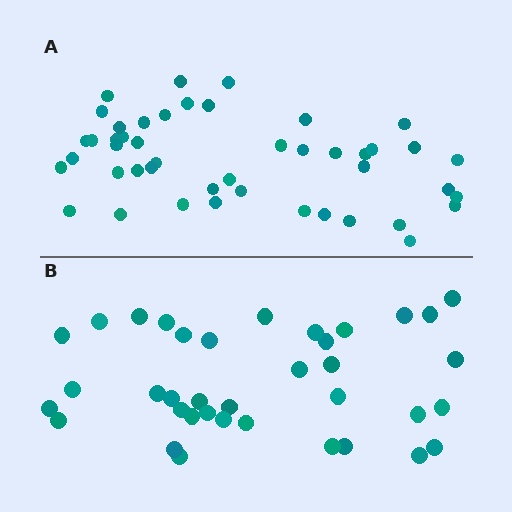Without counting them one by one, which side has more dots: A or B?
Region A (the top region) has more dots.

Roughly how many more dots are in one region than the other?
Region A has roughly 8 or so more dots than region B.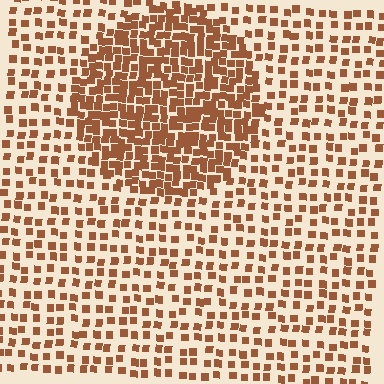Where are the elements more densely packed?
The elements are more densely packed inside the circle boundary.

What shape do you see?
I see a circle.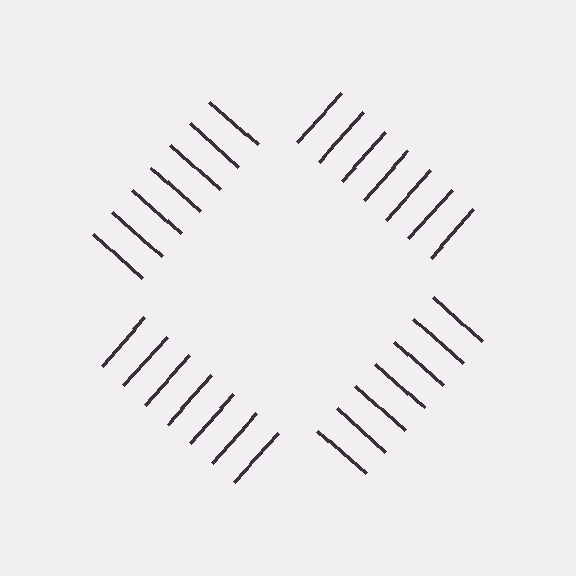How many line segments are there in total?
28 — 7 along each of the 4 edges.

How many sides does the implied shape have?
4 sides — the line-ends trace a square.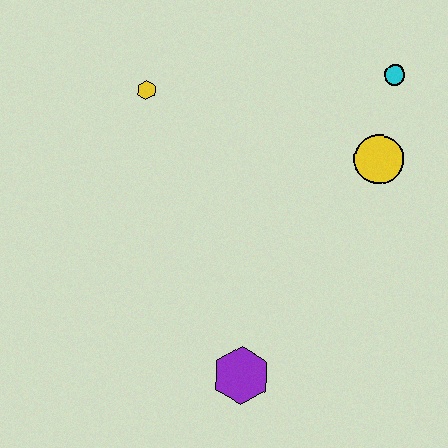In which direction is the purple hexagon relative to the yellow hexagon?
The purple hexagon is below the yellow hexagon.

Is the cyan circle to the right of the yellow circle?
Yes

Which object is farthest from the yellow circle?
The purple hexagon is farthest from the yellow circle.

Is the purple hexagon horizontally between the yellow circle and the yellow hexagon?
Yes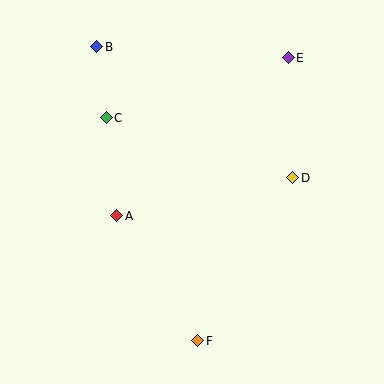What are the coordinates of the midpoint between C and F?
The midpoint between C and F is at (152, 229).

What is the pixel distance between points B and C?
The distance between B and C is 71 pixels.